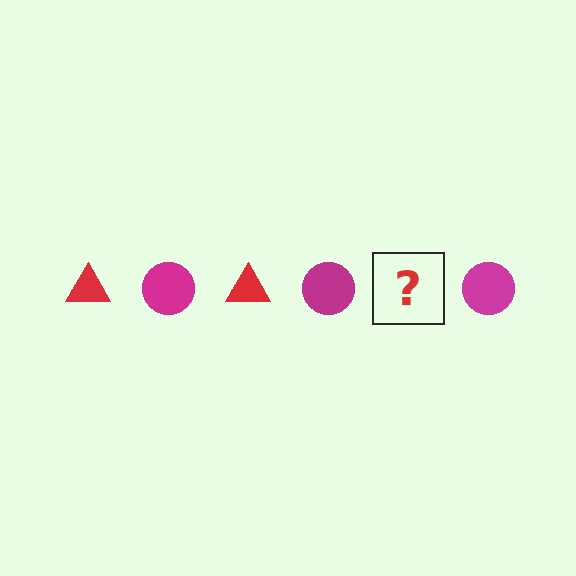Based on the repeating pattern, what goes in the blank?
The blank should be a red triangle.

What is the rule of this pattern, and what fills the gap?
The rule is that the pattern alternates between red triangle and magenta circle. The gap should be filled with a red triangle.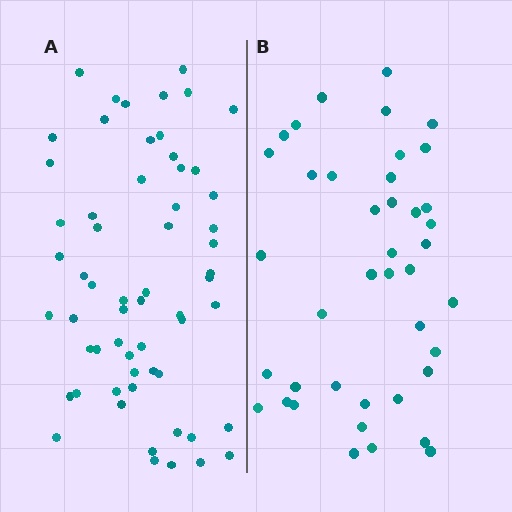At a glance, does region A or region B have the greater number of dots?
Region A (the left region) has more dots.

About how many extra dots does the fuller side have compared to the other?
Region A has approximately 20 more dots than region B.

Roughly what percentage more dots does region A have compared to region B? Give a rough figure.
About 45% more.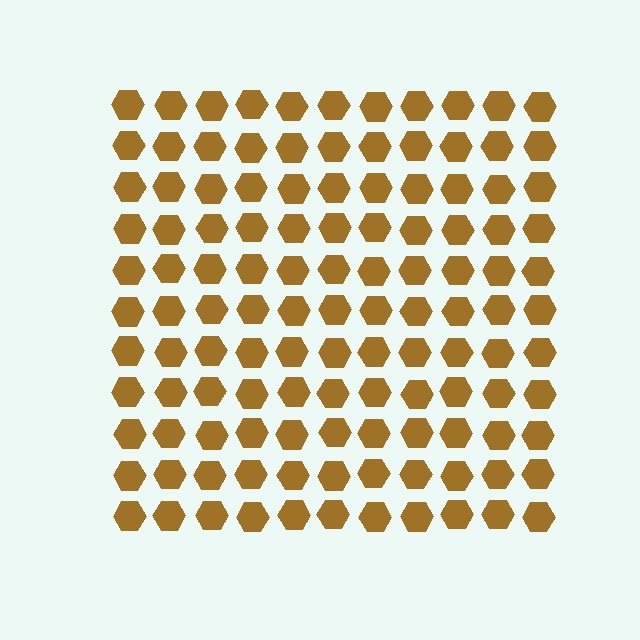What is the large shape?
The large shape is a square.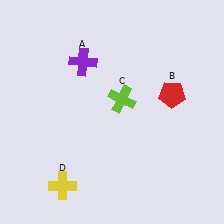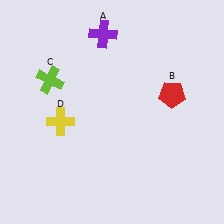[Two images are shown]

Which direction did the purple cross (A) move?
The purple cross (A) moved up.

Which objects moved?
The objects that moved are: the purple cross (A), the lime cross (C), the yellow cross (D).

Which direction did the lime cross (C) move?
The lime cross (C) moved left.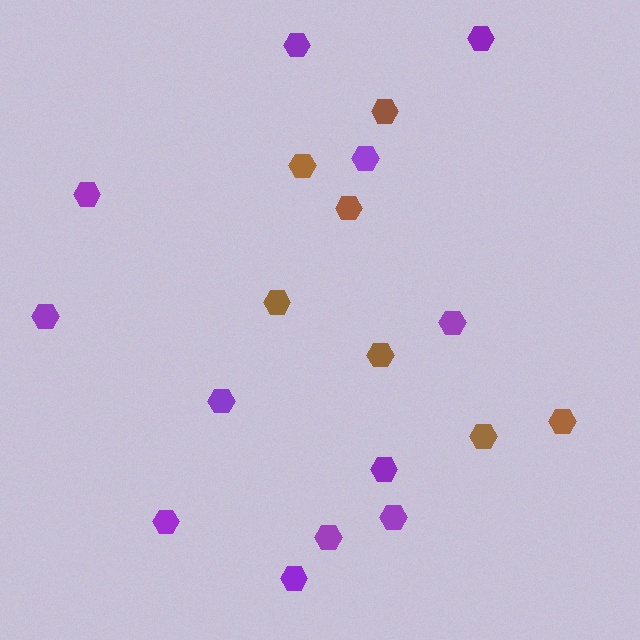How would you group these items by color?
There are 2 groups: one group of brown hexagons (7) and one group of purple hexagons (12).